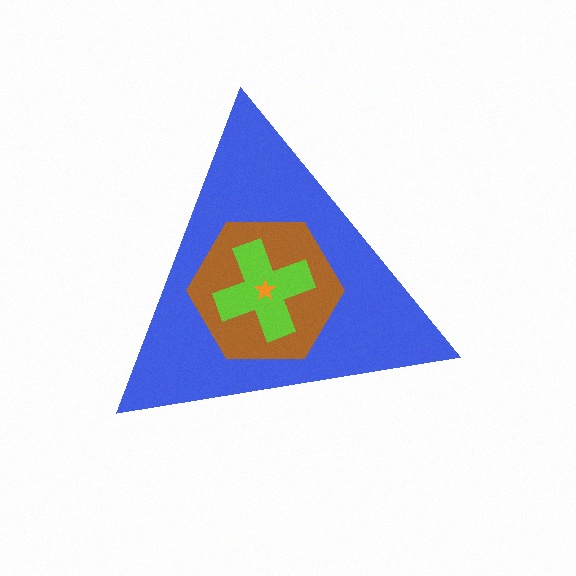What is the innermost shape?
The orange star.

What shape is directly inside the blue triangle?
The brown hexagon.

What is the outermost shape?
The blue triangle.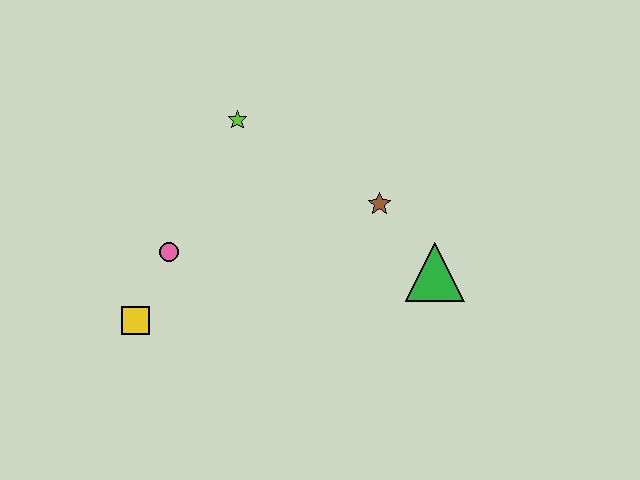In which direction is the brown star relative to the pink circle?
The brown star is to the right of the pink circle.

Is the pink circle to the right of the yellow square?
Yes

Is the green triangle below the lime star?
Yes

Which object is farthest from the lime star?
The green triangle is farthest from the lime star.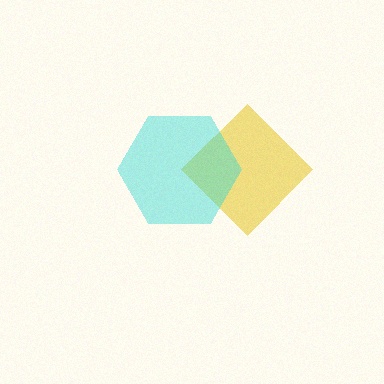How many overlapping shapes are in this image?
There are 2 overlapping shapes in the image.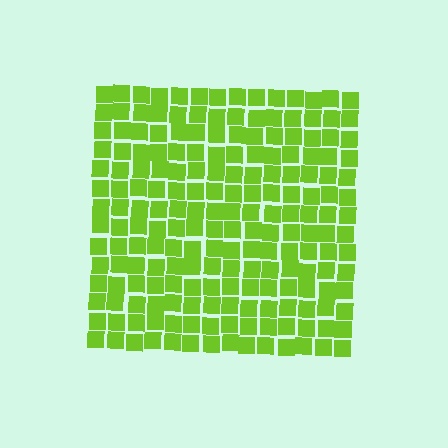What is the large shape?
The large shape is a square.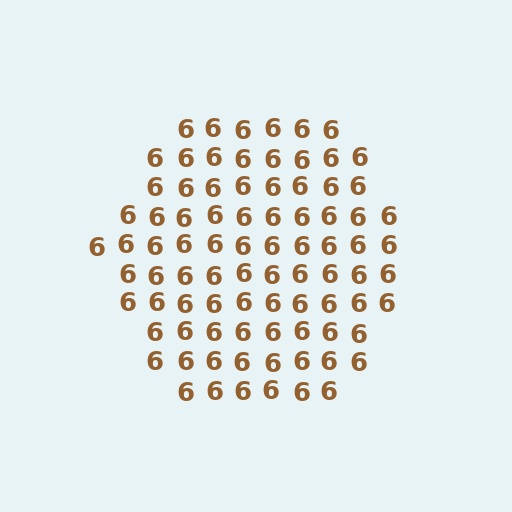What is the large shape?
The large shape is a hexagon.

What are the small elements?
The small elements are digit 6's.